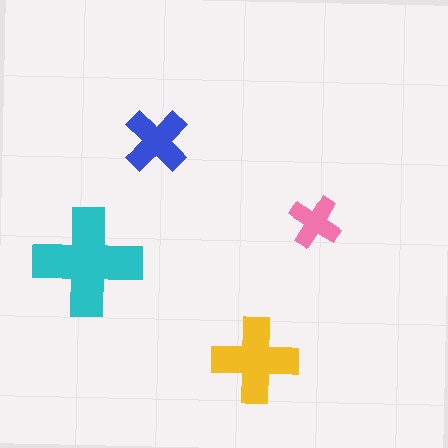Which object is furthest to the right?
The pink cross is rightmost.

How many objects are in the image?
There are 4 objects in the image.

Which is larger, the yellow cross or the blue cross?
The yellow one.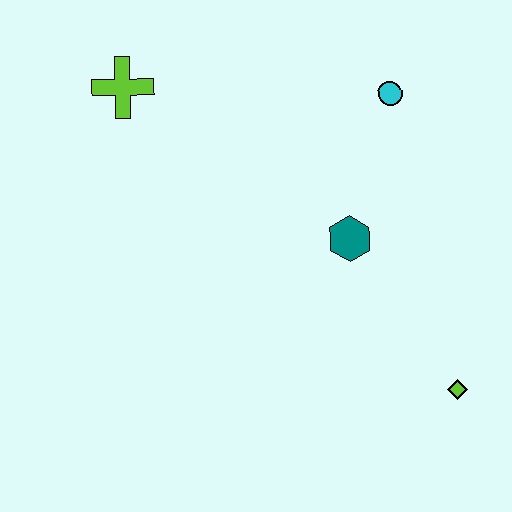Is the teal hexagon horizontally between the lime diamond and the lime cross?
Yes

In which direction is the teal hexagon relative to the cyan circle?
The teal hexagon is below the cyan circle.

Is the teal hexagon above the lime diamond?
Yes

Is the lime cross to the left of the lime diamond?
Yes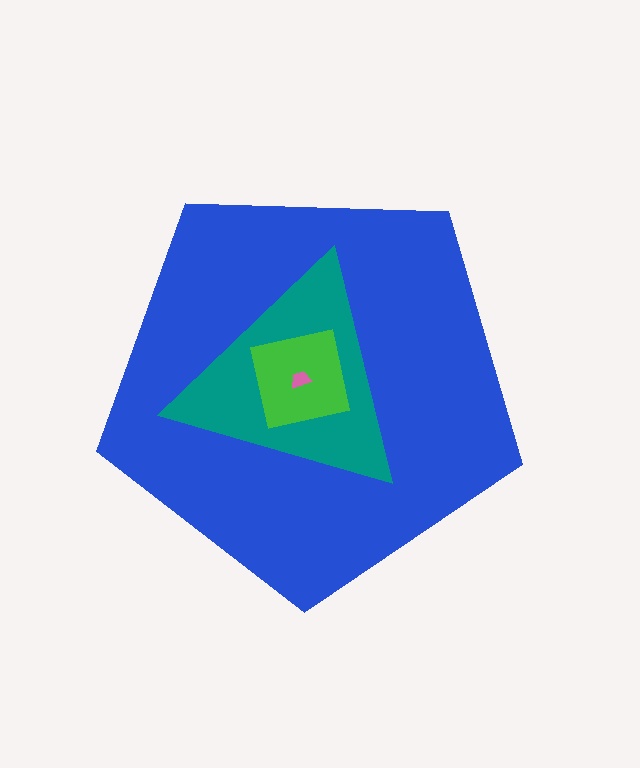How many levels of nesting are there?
4.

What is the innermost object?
The pink trapezoid.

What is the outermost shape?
The blue pentagon.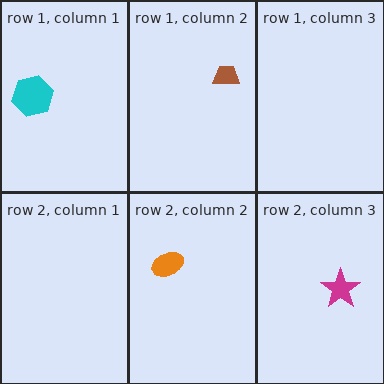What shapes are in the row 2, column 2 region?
The orange ellipse.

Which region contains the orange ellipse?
The row 2, column 2 region.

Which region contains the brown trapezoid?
The row 1, column 2 region.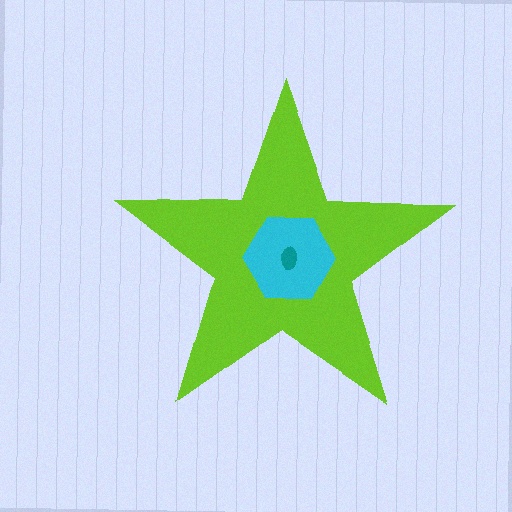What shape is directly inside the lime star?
The cyan hexagon.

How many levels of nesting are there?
3.